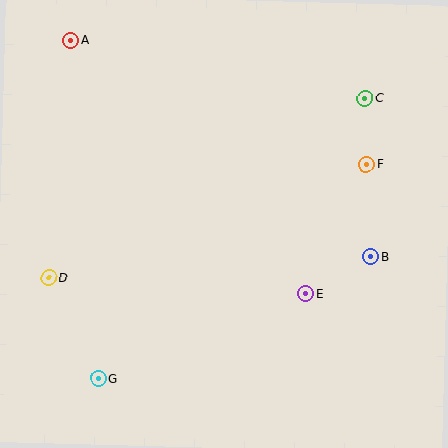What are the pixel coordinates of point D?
Point D is at (49, 277).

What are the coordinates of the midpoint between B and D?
The midpoint between B and D is at (210, 267).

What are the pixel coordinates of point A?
Point A is at (71, 40).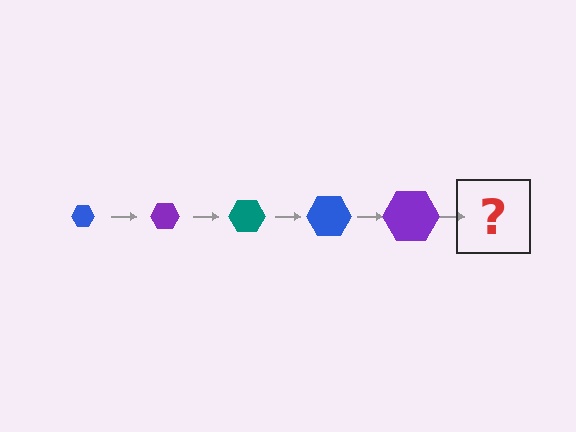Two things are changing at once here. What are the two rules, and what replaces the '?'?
The two rules are that the hexagon grows larger each step and the color cycles through blue, purple, and teal. The '?' should be a teal hexagon, larger than the previous one.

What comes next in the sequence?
The next element should be a teal hexagon, larger than the previous one.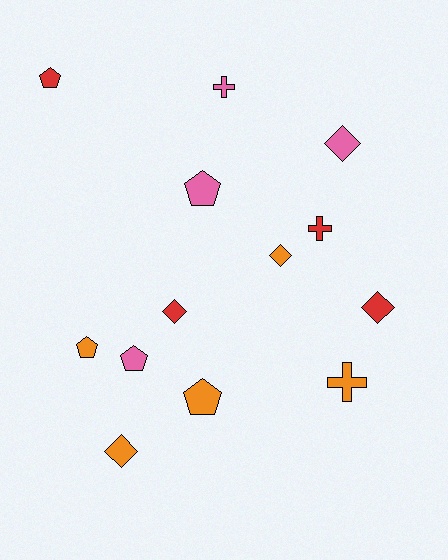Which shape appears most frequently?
Diamond, with 5 objects.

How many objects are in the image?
There are 13 objects.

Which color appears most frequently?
Orange, with 5 objects.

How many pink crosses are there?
There is 1 pink cross.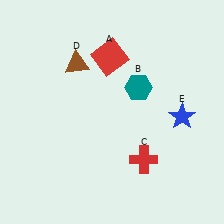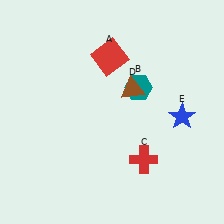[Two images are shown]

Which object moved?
The brown triangle (D) moved right.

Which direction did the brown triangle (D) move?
The brown triangle (D) moved right.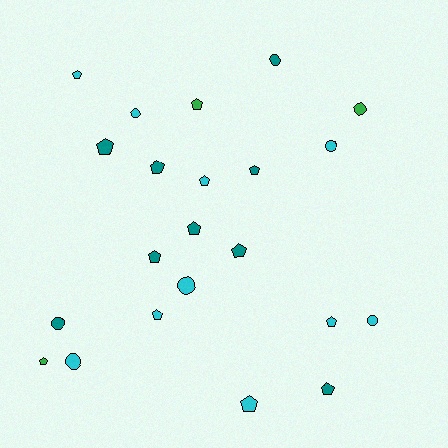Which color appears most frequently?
Cyan, with 10 objects.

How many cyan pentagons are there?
There are 5 cyan pentagons.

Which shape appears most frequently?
Pentagon, with 14 objects.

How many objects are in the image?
There are 22 objects.